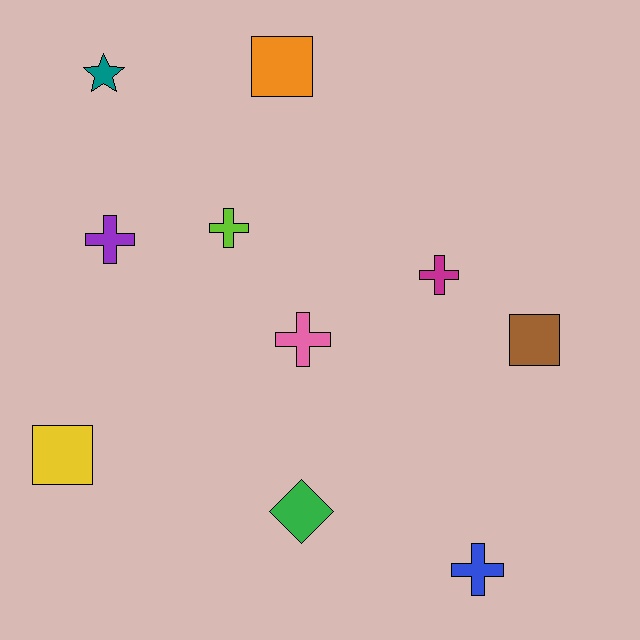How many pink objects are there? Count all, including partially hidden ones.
There is 1 pink object.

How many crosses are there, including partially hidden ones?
There are 5 crosses.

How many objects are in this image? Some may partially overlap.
There are 10 objects.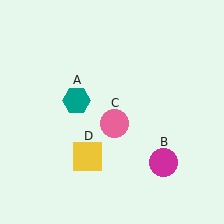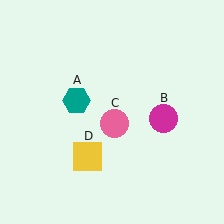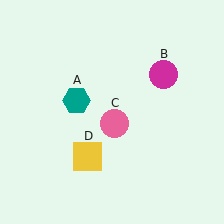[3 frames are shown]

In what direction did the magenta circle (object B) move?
The magenta circle (object B) moved up.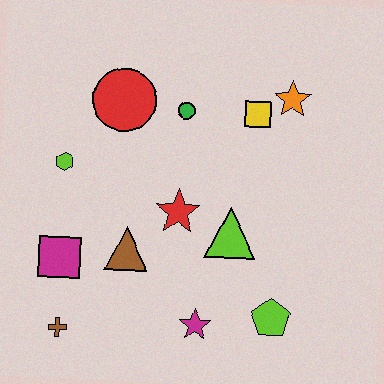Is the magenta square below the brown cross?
No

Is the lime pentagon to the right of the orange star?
No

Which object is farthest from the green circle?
The brown cross is farthest from the green circle.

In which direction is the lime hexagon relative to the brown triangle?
The lime hexagon is above the brown triangle.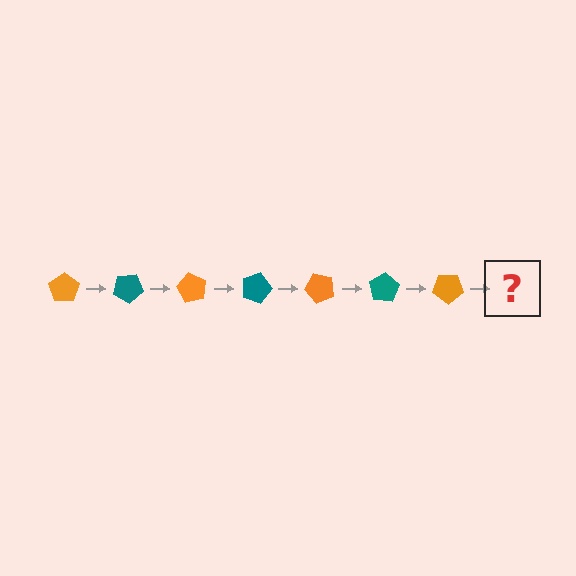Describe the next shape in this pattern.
It should be a teal pentagon, rotated 210 degrees from the start.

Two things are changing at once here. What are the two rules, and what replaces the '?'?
The two rules are that it rotates 30 degrees each step and the color cycles through orange and teal. The '?' should be a teal pentagon, rotated 210 degrees from the start.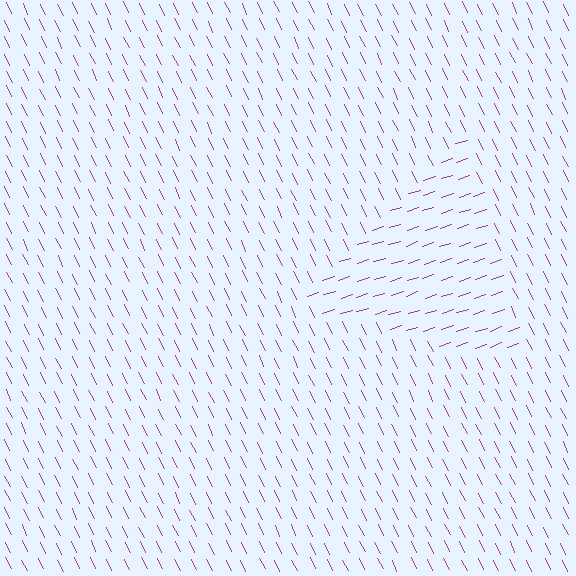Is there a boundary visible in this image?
Yes, there is a texture boundary formed by a change in line orientation.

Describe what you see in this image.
The image is filled with small purple line segments. A triangle region in the image has lines oriented differently from the surrounding lines, creating a visible texture boundary.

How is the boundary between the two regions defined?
The boundary is defined purely by a change in line orientation (approximately 82 degrees difference). All lines are the same color and thickness.